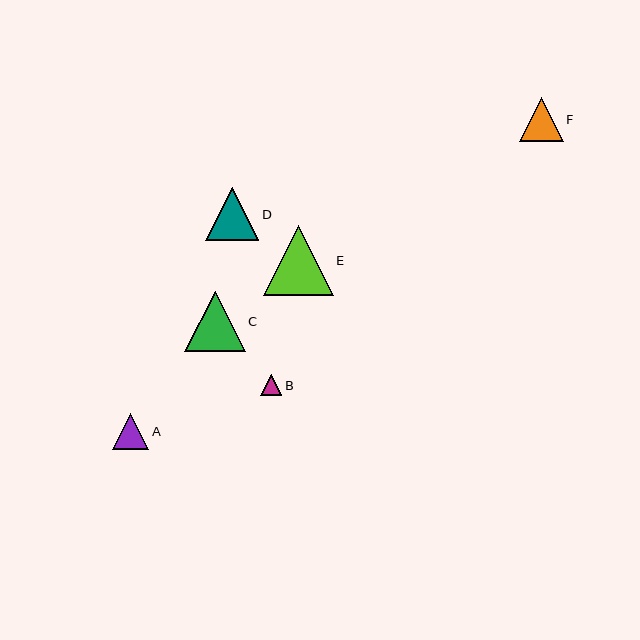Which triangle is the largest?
Triangle E is the largest with a size of approximately 70 pixels.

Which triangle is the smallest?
Triangle B is the smallest with a size of approximately 21 pixels.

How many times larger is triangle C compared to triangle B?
Triangle C is approximately 2.8 times the size of triangle B.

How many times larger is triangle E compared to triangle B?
Triangle E is approximately 3.3 times the size of triangle B.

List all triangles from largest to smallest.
From largest to smallest: E, C, D, F, A, B.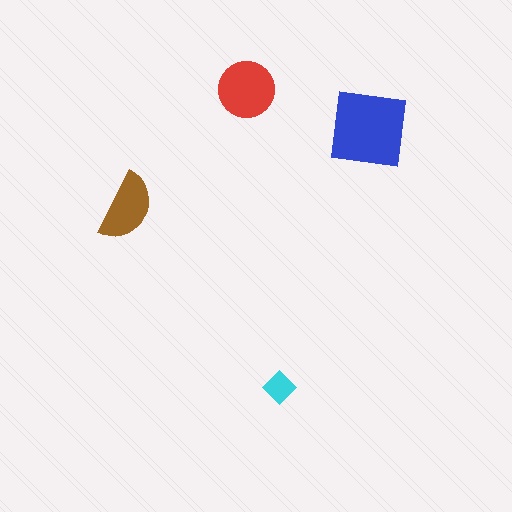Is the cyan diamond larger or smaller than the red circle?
Smaller.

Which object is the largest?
The blue square.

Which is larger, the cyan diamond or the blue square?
The blue square.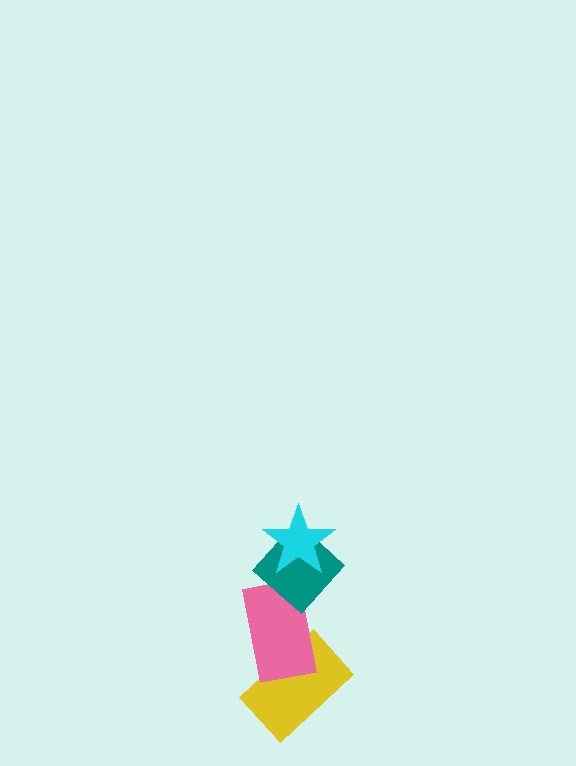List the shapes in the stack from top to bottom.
From top to bottom: the cyan star, the teal diamond, the pink rectangle, the yellow rectangle.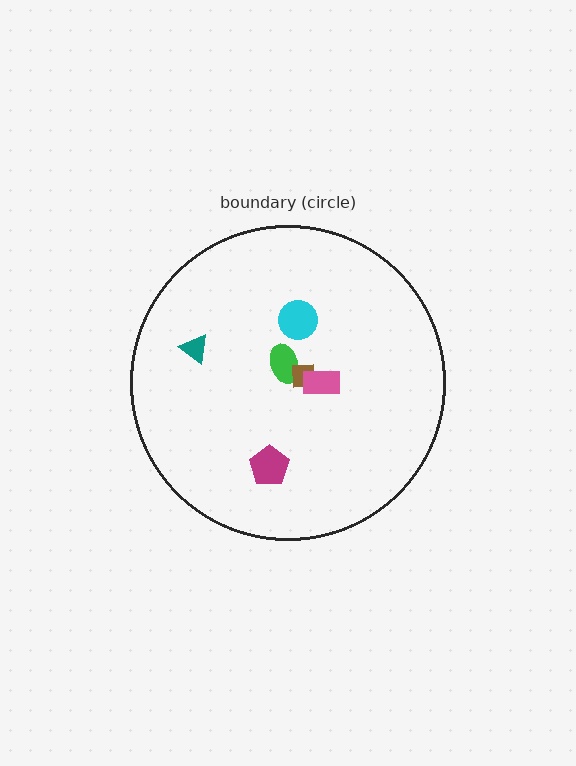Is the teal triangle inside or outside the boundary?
Inside.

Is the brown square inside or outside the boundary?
Inside.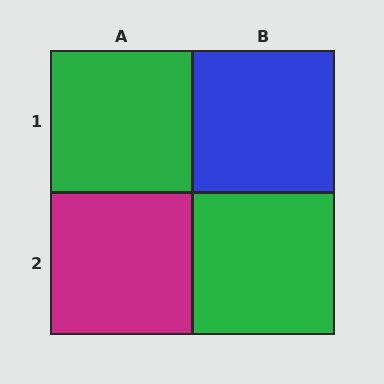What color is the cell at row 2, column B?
Green.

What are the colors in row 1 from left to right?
Green, blue.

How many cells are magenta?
1 cell is magenta.